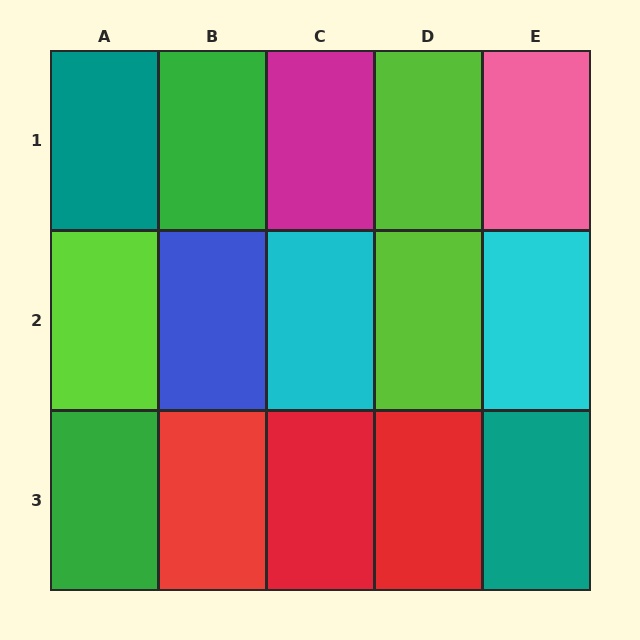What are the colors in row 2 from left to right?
Lime, blue, cyan, lime, cyan.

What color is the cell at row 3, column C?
Red.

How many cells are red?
3 cells are red.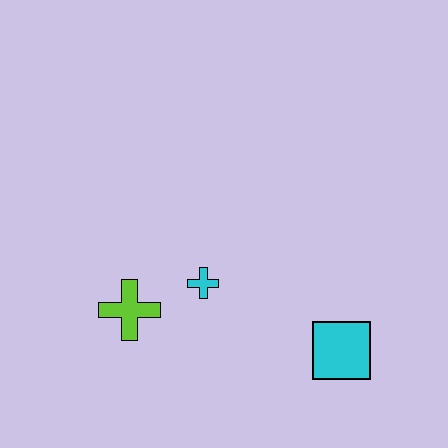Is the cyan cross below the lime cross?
No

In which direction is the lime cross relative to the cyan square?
The lime cross is to the left of the cyan square.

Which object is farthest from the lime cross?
The cyan square is farthest from the lime cross.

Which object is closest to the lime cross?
The cyan cross is closest to the lime cross.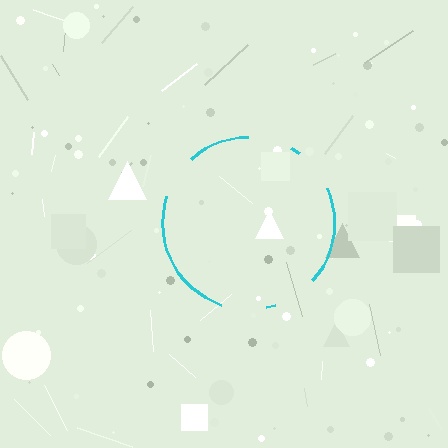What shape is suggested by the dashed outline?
The dashed outline suggests a circle.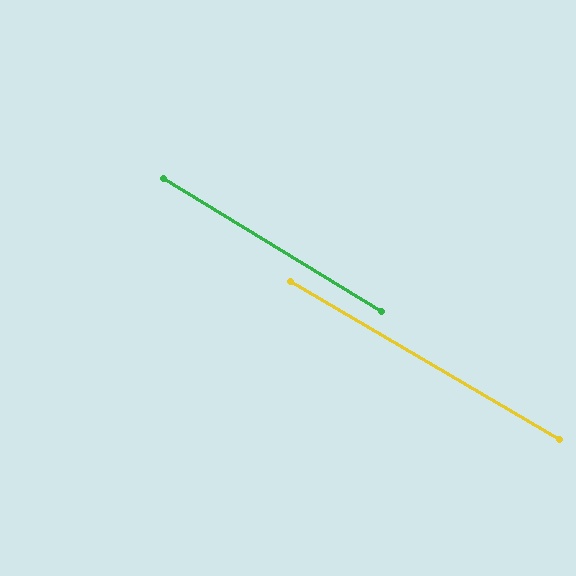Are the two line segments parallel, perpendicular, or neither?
Parallel — their directions differ by only 0.8°.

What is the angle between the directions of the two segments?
Approximately 1 degree.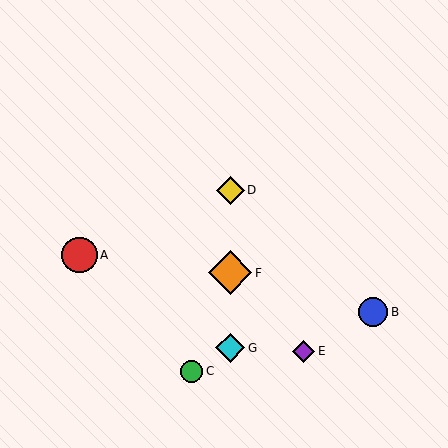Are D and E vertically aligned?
No, D is at x≈230 and E is at x≈304.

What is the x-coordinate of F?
Object F is at x≈230.